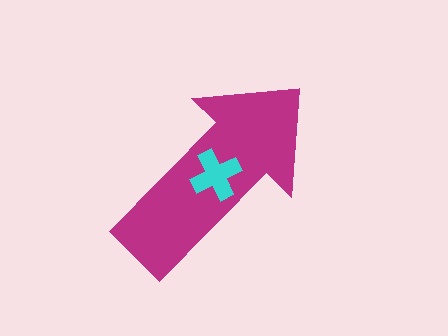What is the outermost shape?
The magenta arrow.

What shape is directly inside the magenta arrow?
The cyan cross.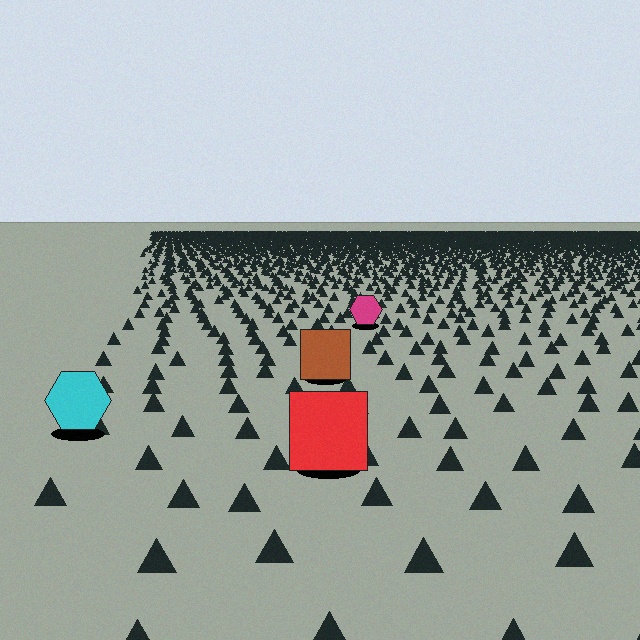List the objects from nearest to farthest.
From nearest to farthest: the red square, the cyan hexagon, the brown square, the magenta hexagon.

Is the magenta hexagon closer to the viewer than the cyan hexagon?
No. The cyan hexagon is closer — you can tell from the texture gradient: the ground texture is coarser near it.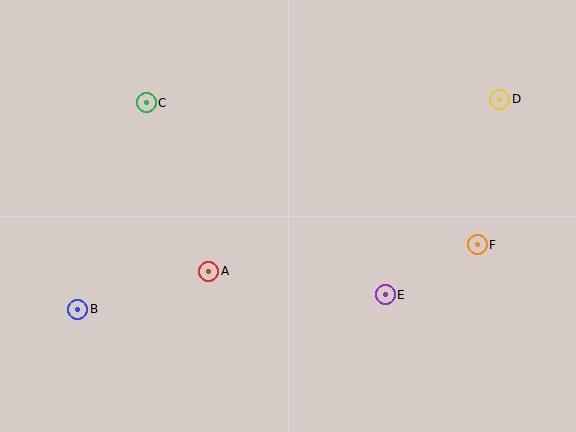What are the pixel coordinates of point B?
Point B is at (78, 309).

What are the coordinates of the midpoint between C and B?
The midpoint between C and B is at (112, 206).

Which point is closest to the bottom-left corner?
Point B is closest to the bottom-left corner.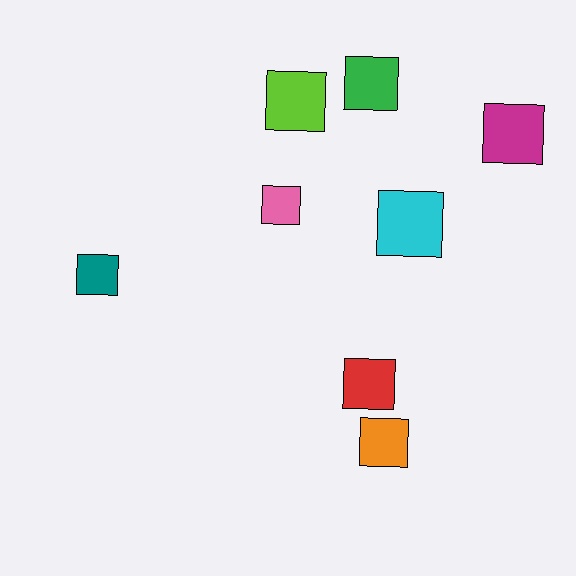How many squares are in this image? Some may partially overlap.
There are 8 squares.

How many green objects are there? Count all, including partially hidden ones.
There is 1 green object.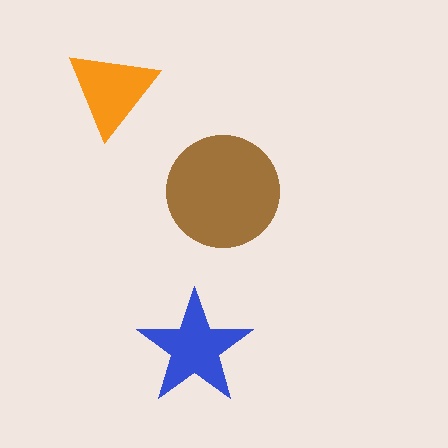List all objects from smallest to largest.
The orange triangle, the blue star, the brown circle.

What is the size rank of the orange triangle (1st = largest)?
3rd.